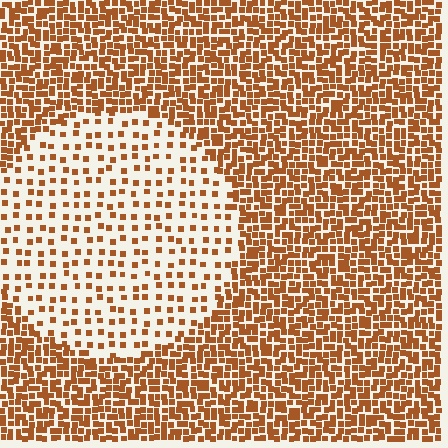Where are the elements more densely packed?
The elements are more densely packed outside the circle boundary.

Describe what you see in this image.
The image contains small brown elements arranged at two different densities. A circle-shaped region is visible where the elements are less densely packed than the surrounding area.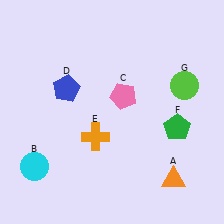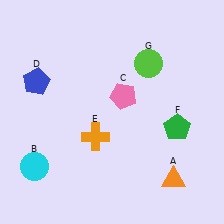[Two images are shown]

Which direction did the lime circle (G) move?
The lime circle (G) moved left.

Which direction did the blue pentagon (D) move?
The blue pentagon (D) moved left.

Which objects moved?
The objects that moved are: the blue pentagon (D), the lime circle (G).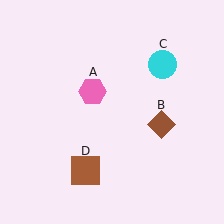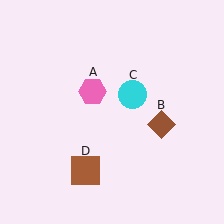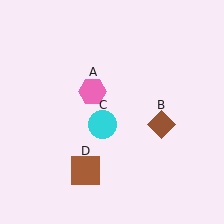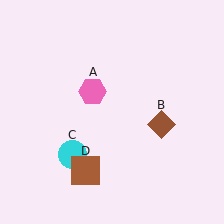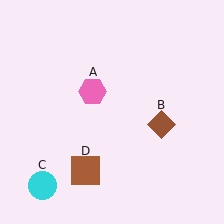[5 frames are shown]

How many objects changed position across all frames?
1 object changed position: cyan circle (object C).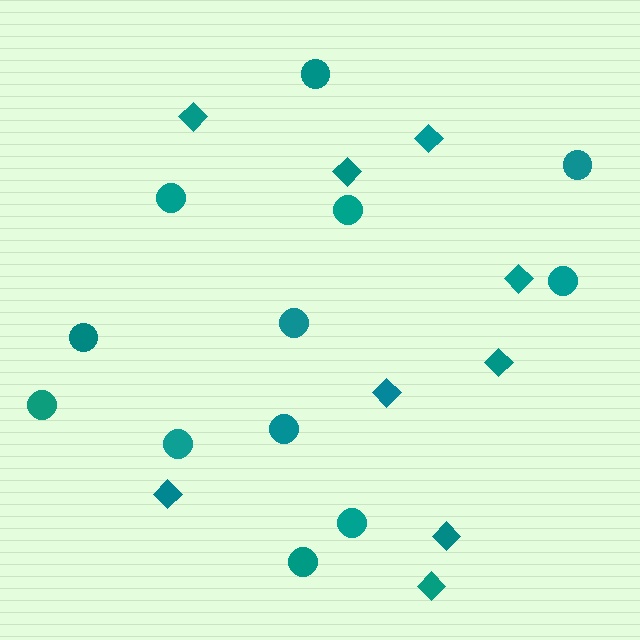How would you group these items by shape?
There are 2 groups: one group of circles (12) and one group of diamonds (9).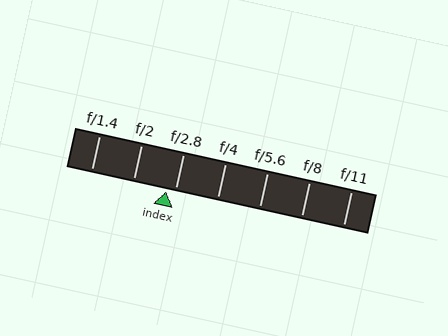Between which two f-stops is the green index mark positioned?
The index mark is between f/2 and f/2.8.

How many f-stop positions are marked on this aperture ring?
There are 7 f-stop positions marked.